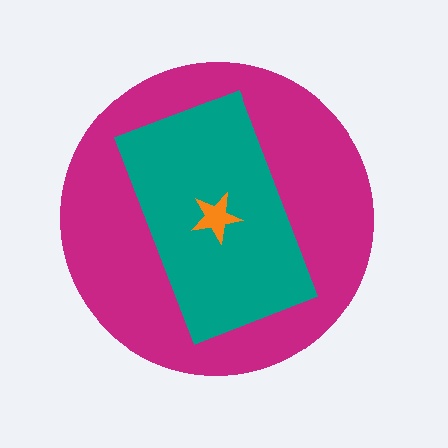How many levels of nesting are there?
3.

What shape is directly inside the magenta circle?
The teal rectangle.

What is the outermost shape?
The magenta circle.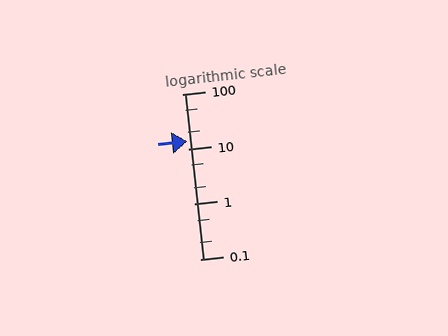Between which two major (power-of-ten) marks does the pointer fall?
The pointer is between 10 and 100.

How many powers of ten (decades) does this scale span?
The scale spans 3 decades, from 0.1 to 100.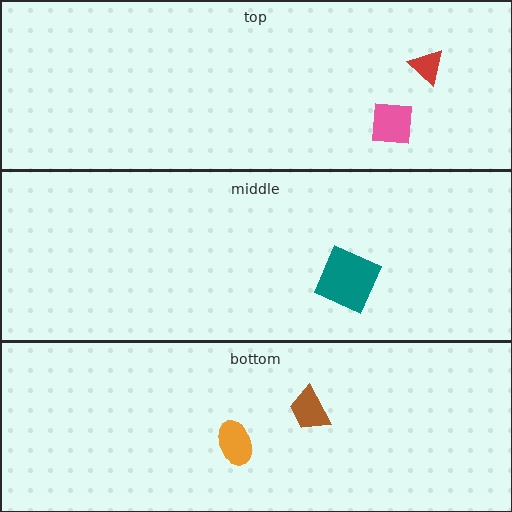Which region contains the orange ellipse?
The bottom region.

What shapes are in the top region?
The pink square, the red triangle.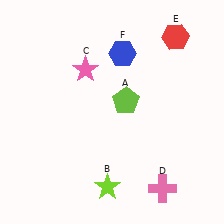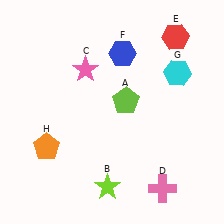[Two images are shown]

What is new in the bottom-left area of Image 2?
An orange pentagon (H) was added in the bottom-left area of Image 2.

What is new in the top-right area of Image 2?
A cyan hexagon (G) was added in the top-right area of Image 2.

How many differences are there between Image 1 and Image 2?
There are 2 differences between the two images.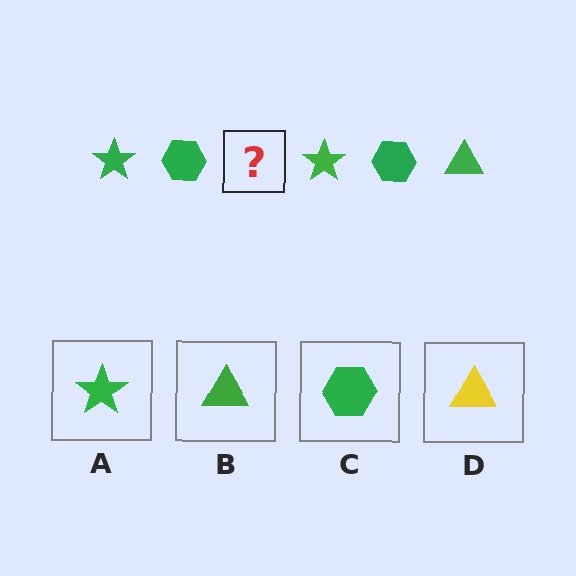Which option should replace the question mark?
Option B.